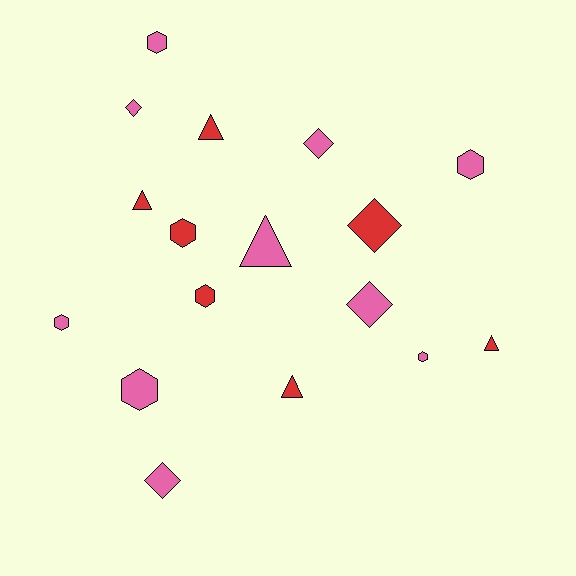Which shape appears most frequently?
Hexagon, with 7 objects.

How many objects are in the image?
There are 17 objects.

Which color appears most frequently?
Pink, with 10 objects.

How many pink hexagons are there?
There are 5 pink hexagons.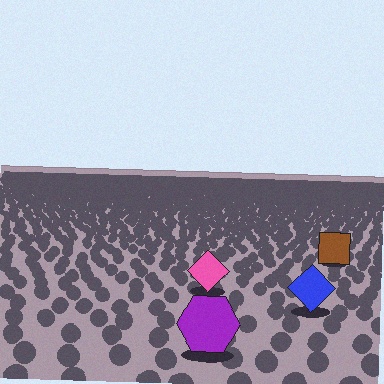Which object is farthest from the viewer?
The brown square is farthest from the viewer. It appears smaller and the ground texture around it is denser.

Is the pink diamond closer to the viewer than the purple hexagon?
No. The purple hexagon is closer — you can tell from the texture gradient: the ground texture is coarser near it.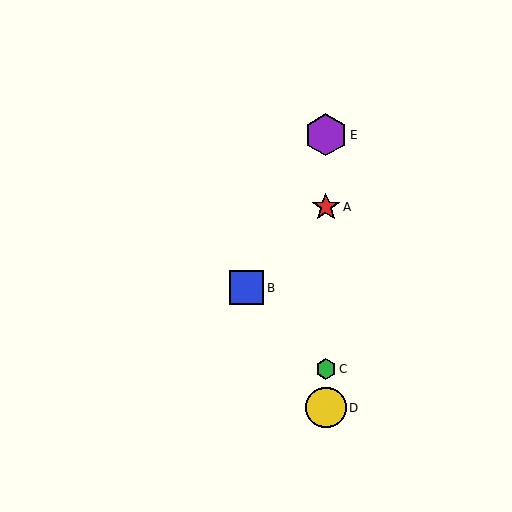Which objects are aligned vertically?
Objects A, C, D, E are aligned vertically.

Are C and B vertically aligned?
No, C is at x≈326 and B is at x≈246.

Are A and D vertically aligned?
Yes, both are at x≈326.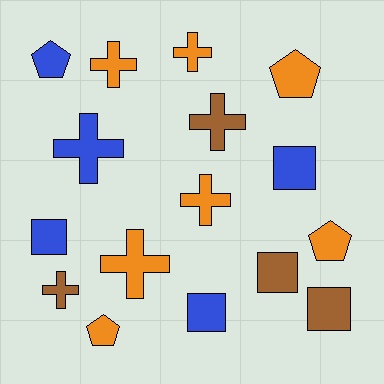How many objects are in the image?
There are 16 objects.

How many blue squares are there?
There are 3 blue squares.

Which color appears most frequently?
Orange, with 7 objects.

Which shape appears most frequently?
Cross, with 7 objects.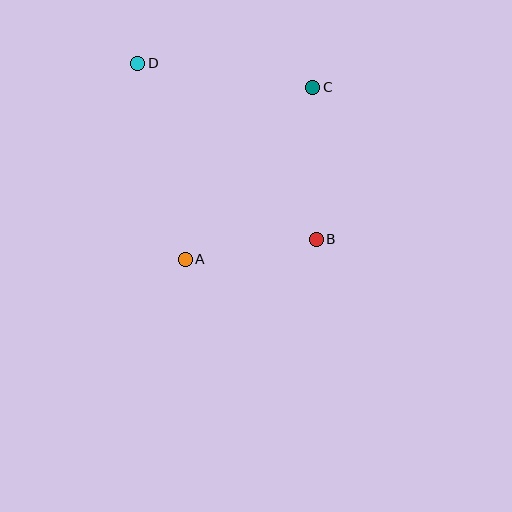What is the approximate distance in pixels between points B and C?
The distance between B and C is approximately 152 pixels.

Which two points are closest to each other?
Points A and B are closest to each other.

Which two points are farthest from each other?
Points B and D are farthest from each other.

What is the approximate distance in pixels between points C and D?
The distance between C and D is approximately 176 pixels.